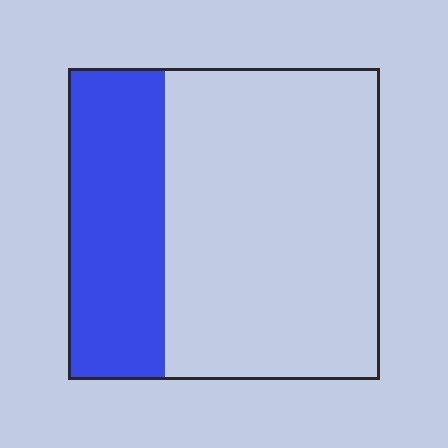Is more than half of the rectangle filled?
No.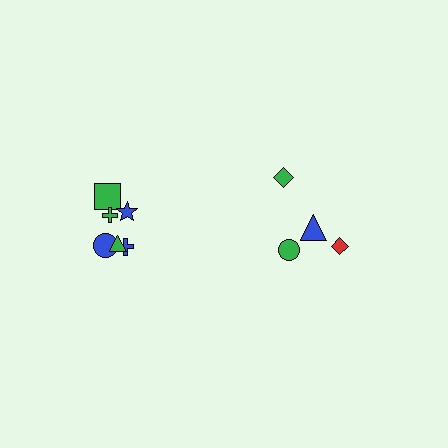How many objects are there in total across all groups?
There are 10 objects.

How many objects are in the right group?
There are 4 objects.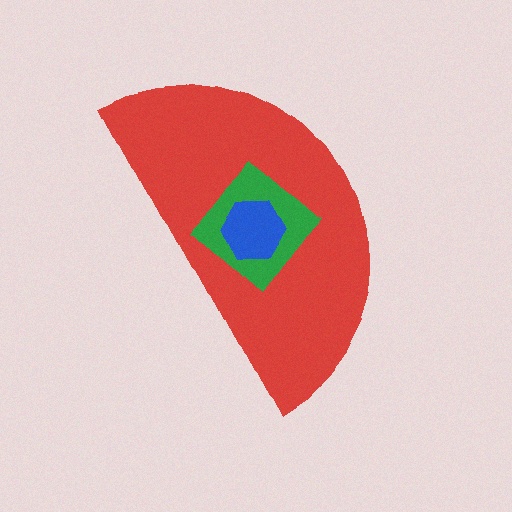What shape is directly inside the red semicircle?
The green diamond.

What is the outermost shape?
The red semicircle.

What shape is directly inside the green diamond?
The blue hexagon.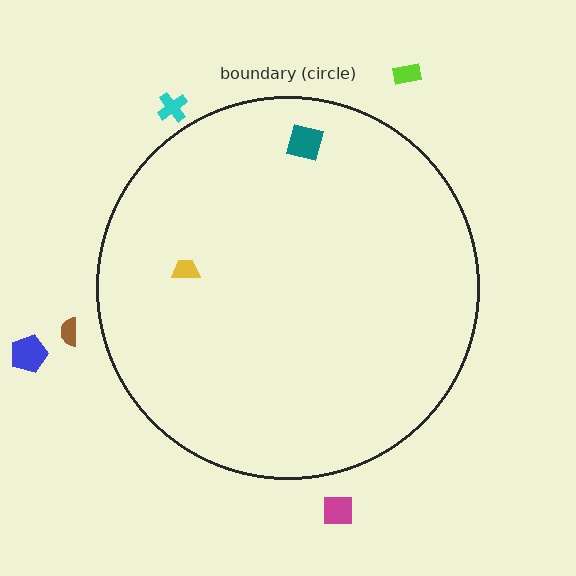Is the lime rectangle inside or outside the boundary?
Outside.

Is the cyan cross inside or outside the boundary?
Outside.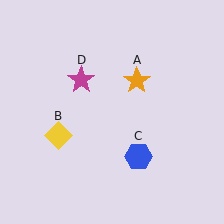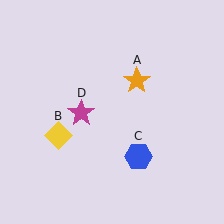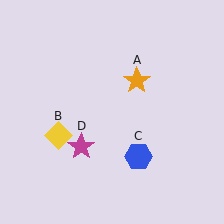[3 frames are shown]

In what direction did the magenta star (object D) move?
The magenta star (object D) moved down.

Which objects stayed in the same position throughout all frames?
Orange star (object A) and yellow diamond (object B) and blue hexagon (object C) remained stationary.